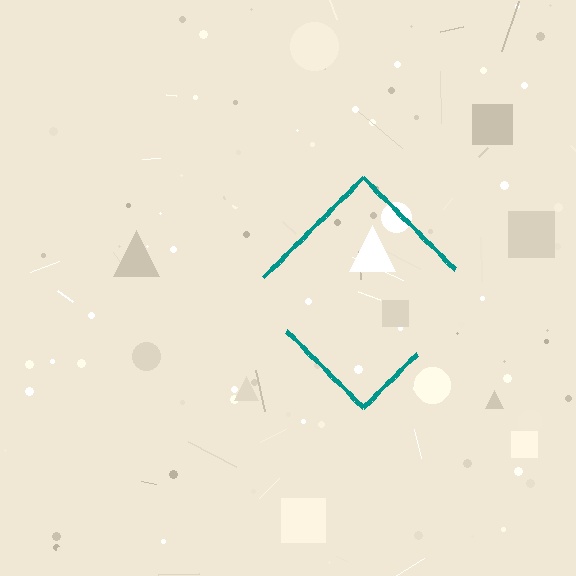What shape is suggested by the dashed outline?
The dashed outline suggests a diamond.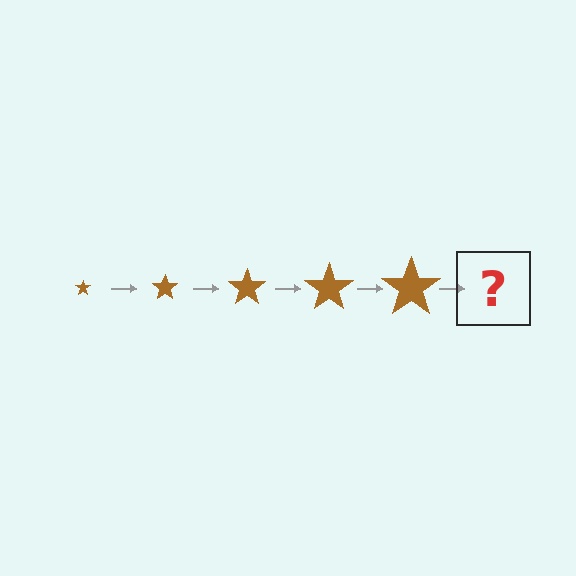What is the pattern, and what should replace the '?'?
The pattern is that the star gets progressively larger each step. The '?' should be a brown star, larger than the previous one.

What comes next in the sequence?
The next element should be a brown star, larger than the previous one.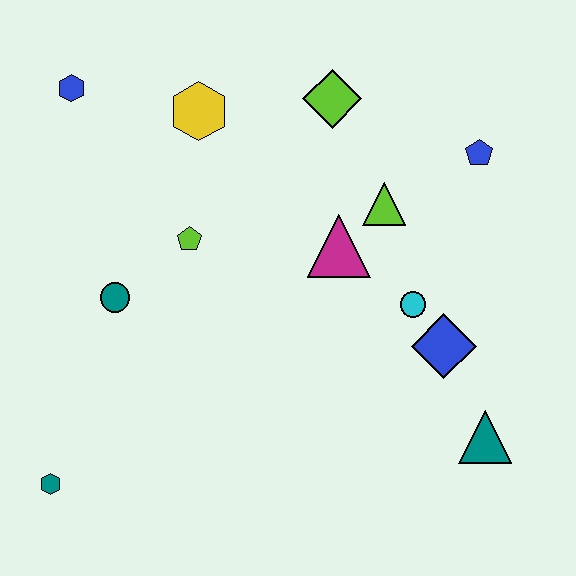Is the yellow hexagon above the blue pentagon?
Yes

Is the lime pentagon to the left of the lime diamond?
Yes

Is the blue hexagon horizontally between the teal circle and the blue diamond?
No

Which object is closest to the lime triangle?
The magenta triangle is closest to the lime triangle.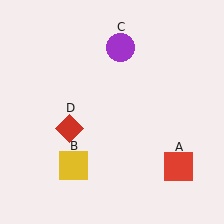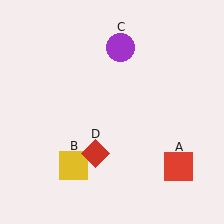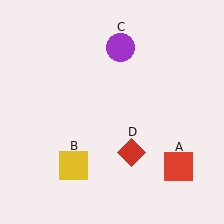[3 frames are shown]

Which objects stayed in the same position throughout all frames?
Red square (object A) and yellow square (object B) and purple circle (object C) remained stationary.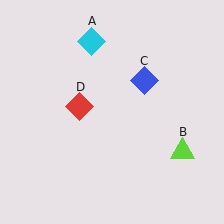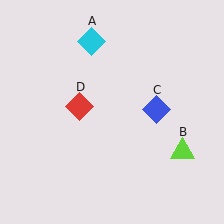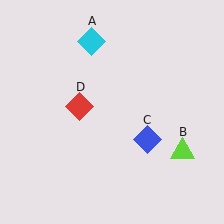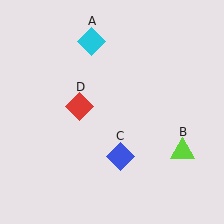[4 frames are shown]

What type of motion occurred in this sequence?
The blue diamond (object C) rotated clockwise around the center of the scene.